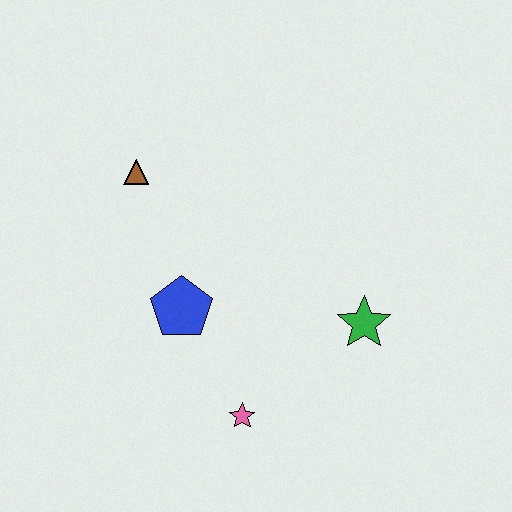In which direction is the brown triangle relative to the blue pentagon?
The brown triangle is above the blue pentagon.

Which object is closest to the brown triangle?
The blue pentagon is closest to the brown triangle.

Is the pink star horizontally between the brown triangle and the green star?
Yes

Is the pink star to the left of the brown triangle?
No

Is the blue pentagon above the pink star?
Yes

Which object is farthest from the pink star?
The brown triangle is farthest from the pink star.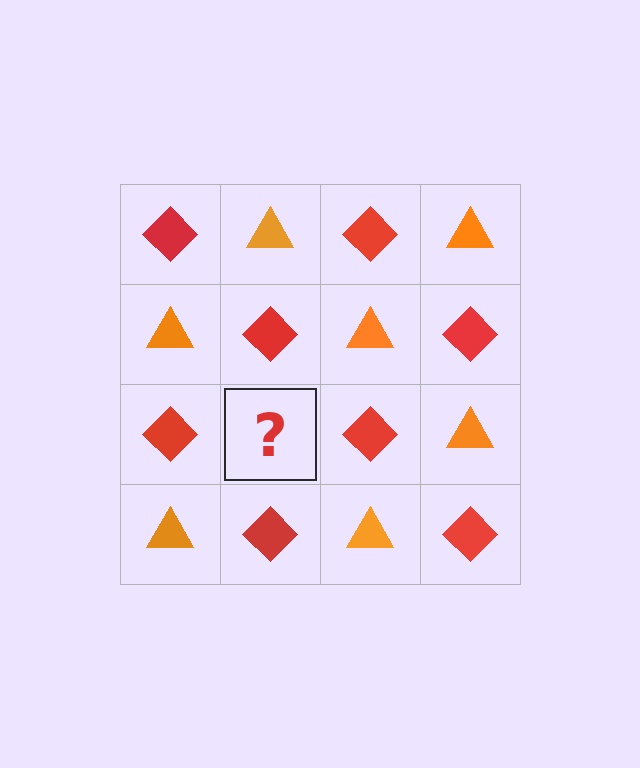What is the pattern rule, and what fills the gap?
The rule is that it alternates red diamond and orange triangle in a checkerboard pattern. The gap should be filled with an orange triangle.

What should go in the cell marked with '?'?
The missing cell should contain an orange triangle.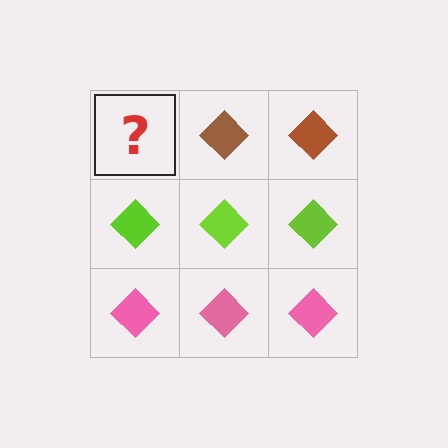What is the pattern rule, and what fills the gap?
The rule is that each row has a consistent color. The gap should be filled with a brown diamond.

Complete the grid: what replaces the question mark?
The question mark should be replaced with a brown diamond.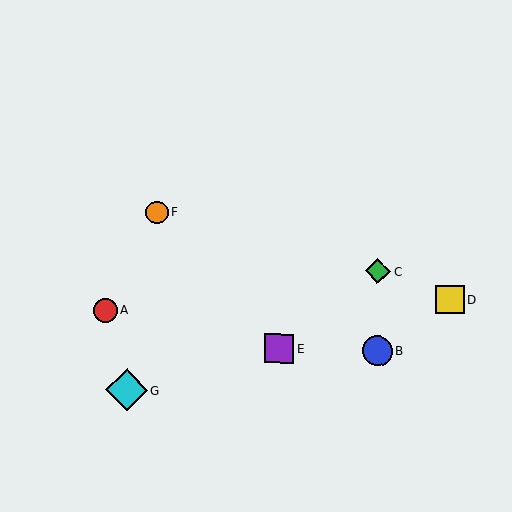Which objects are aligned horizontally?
Objects B, E are aligned horizontally.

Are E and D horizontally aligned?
No, E is at y≈349 and D is at y≈299.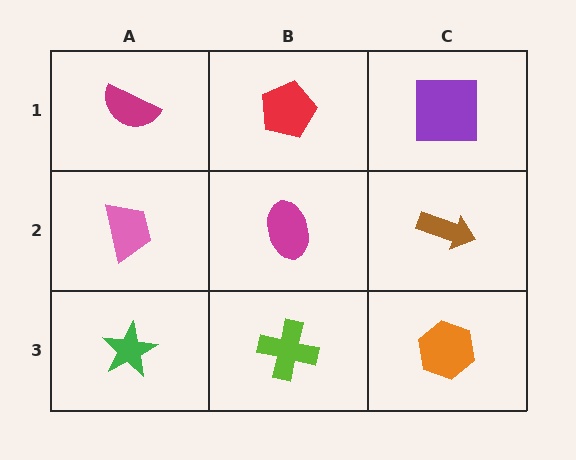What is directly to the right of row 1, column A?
A red pentagon.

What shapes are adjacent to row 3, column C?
A brown arrow (row 2, column C), a lime cross (row 3, column B).